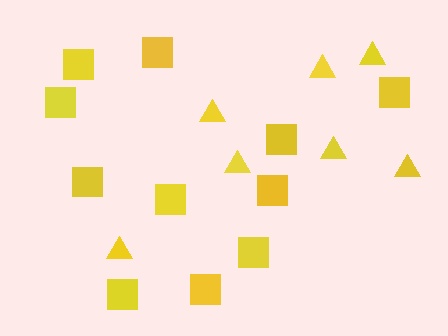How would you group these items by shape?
There are 2 groups: one group of triangles (7) and one group of squares (11).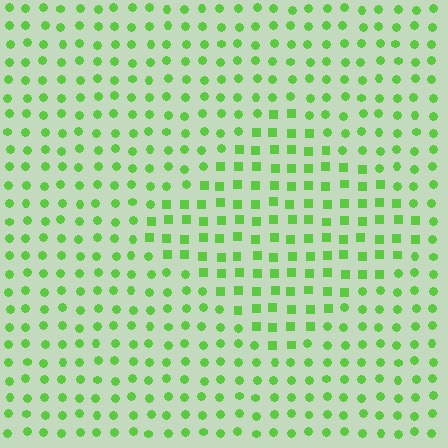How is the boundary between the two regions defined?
The boundary is defined by a change in element shape: squares inside vs. circles outside. All elements share the same color and spacing.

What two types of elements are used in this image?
The image uses squares inside the diamond region and circles outside it.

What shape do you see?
I see a diamond.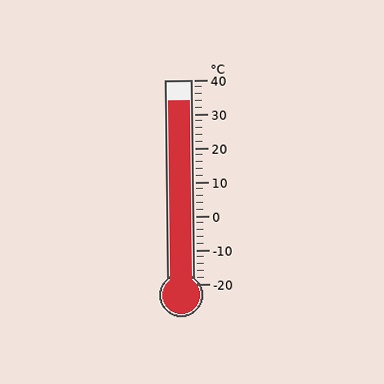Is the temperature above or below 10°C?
The temperature is above 10°C.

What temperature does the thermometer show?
The thermometer shows approximately 34°C.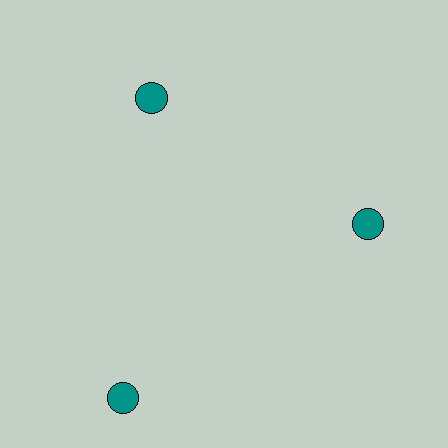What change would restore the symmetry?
The symmetry would be restored by moving it inward, back onto the ring so that all 3 circles sit at equal angles and equal distance from the center.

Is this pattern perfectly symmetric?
No. The 3 teal circles are arranged in a ring, but one element near the 7 o'clock position is pushed outward from the center, breaking the 3-fold rotational symmetry.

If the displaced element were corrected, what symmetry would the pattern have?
It would have 3-fold rotational symmetry — the pattern would map onto itself every 120 degrees.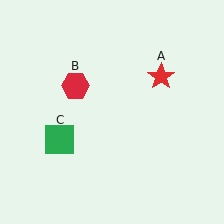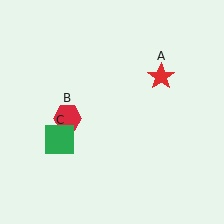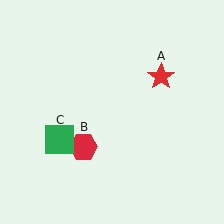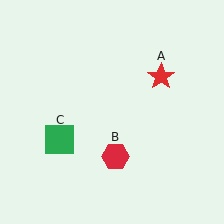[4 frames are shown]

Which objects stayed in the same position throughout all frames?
Red star (object A) and green square (object C) remained stationary.